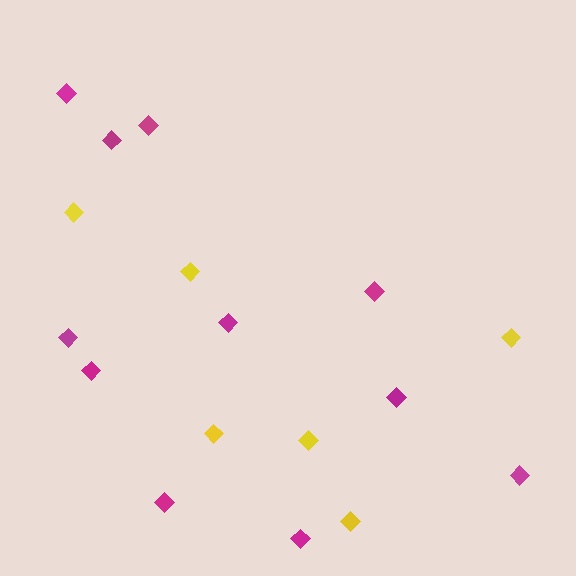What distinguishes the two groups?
There are 2 groups: one group of magenta diamonds (11) and one group of yellow diamonds (6).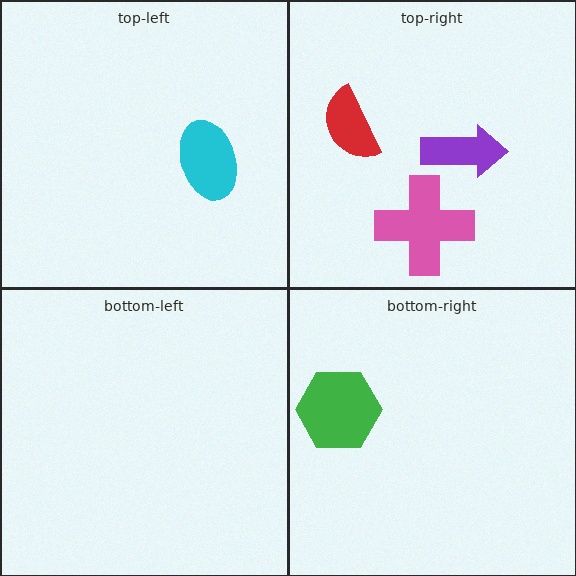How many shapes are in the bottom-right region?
1.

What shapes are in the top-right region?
The pink cross, the purple arrow, the red semicircle.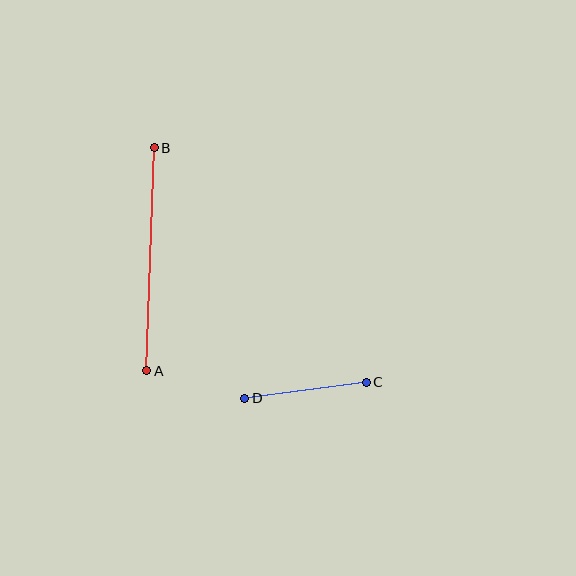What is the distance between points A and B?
The distance is approximately 223 pixels.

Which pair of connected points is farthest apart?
Points A and B are farthest apart.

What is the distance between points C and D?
The distance is approximately 122 pixels.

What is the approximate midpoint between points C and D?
The midpoint is at approximately (305, 390) pixels.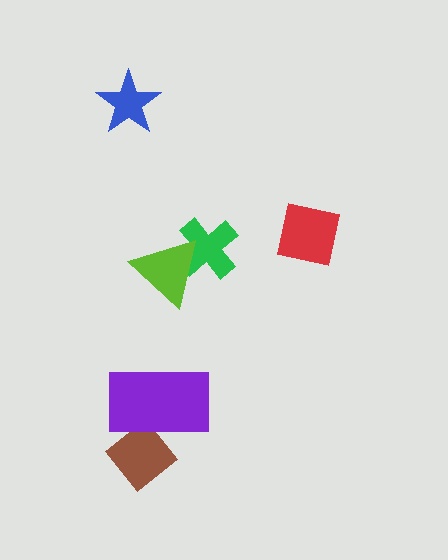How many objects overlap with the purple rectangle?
1 object overlaps with the purple rectangle.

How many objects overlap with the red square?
0 objects overlap with the red square.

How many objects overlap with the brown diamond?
1 object overlaps with the brown diamond.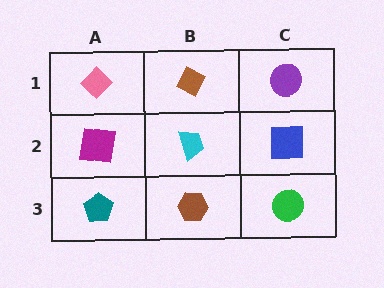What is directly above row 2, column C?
A purple circle.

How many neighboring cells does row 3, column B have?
3.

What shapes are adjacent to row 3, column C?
A blue square (row 2, column C), a brown hexagon (row 3, column B).